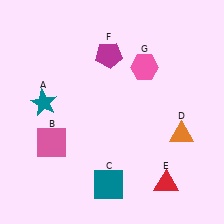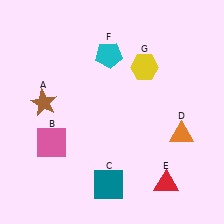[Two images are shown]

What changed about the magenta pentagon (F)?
In Image 1, F is magenta. In Image 2, it changed to cyan.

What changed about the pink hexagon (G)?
In Image 1, G is pink. In Image 2, it changed to yellow.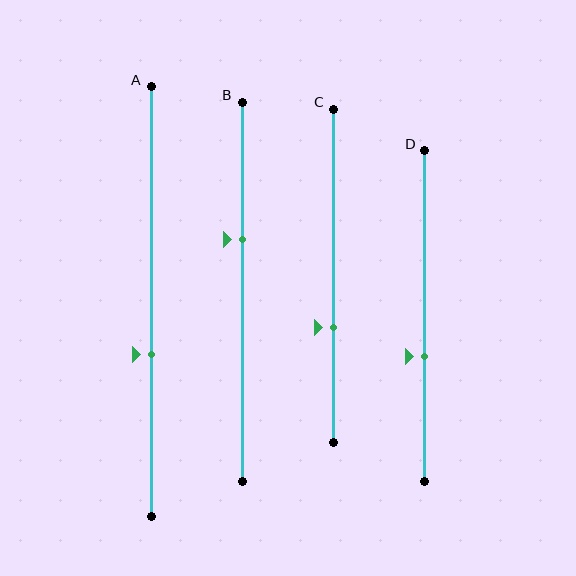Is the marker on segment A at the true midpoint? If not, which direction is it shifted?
No, the marker on segment A is shifted downward by about 12% of the segment length.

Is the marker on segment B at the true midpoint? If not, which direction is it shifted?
No, the marker on segment B is shifted upward by about 14% of the segment length.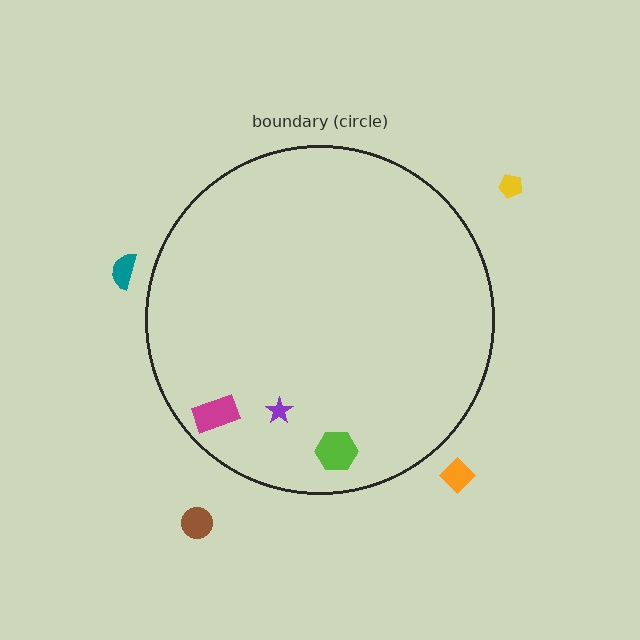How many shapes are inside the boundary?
3 inside, 4 outside.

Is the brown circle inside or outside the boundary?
Outside.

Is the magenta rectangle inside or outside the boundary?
Inside.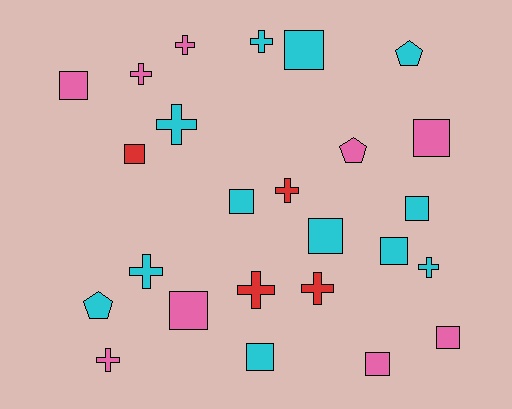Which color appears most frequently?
Cyan, with 12 objects.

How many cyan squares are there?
There are 6 cyan squares.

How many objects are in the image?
There are 25 objects.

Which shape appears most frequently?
Square, with 12 objects.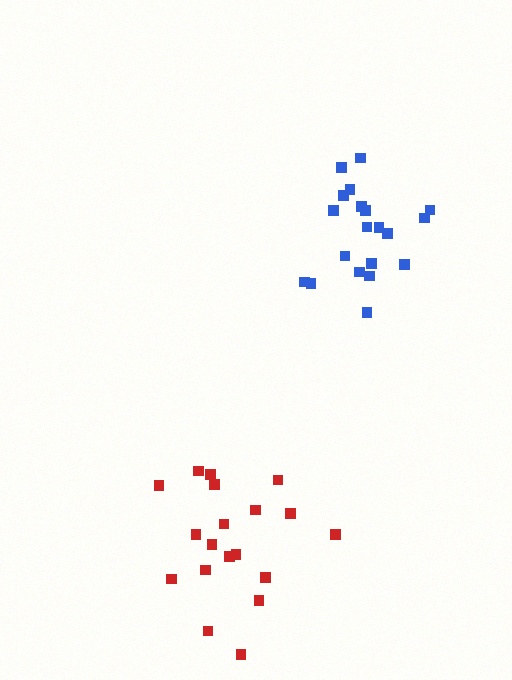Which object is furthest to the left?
The red cluster is leftmost.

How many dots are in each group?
Group 1: 20 dots, Group 2: 19 dots (39 total).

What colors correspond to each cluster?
The clusters are colored: blue, red.